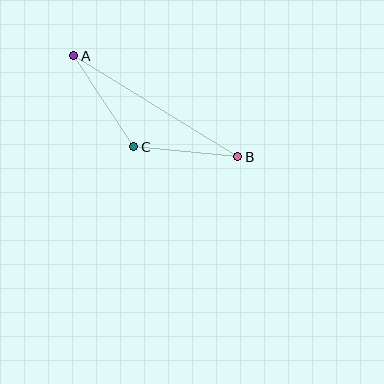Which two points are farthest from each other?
Points A and B are farthest from each other.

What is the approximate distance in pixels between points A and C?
The distance between A and C is approximately 109 pixels.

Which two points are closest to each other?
Points B and C are closest to each other.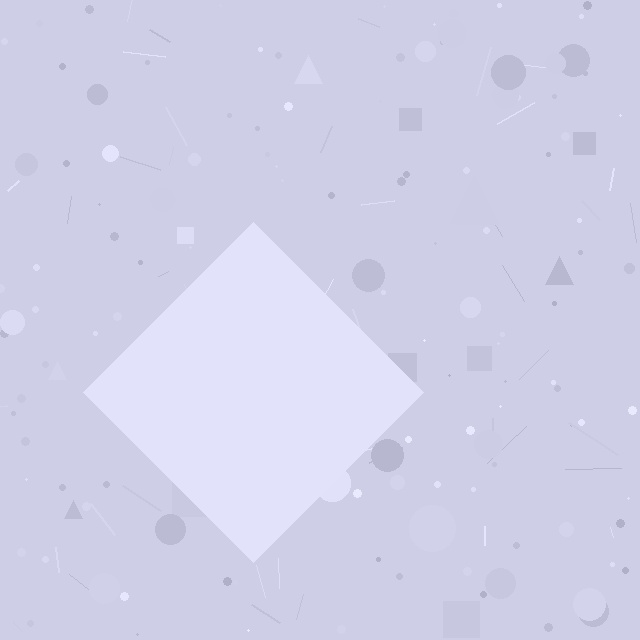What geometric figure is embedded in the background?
A diamond is embedded in the background.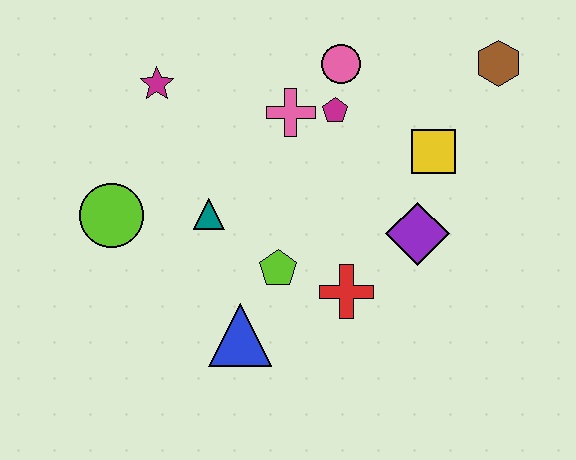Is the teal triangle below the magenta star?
Yes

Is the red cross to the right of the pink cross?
Yes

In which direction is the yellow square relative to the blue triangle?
The yellow square is to the right of the blue triangle.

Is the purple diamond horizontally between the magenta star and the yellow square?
Yes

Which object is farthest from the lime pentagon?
The brown hexagon is farthest from the lime pentagon.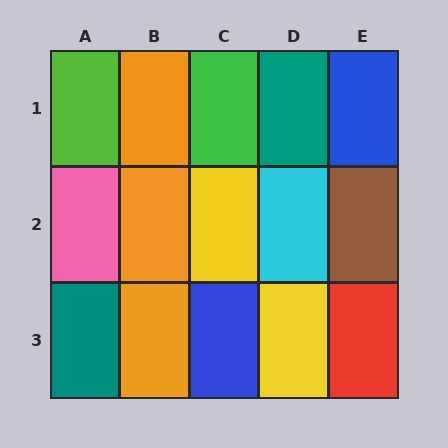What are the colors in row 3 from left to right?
Teal, orange, blue, yellow, red.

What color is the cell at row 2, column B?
Orange.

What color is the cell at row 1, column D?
Teal.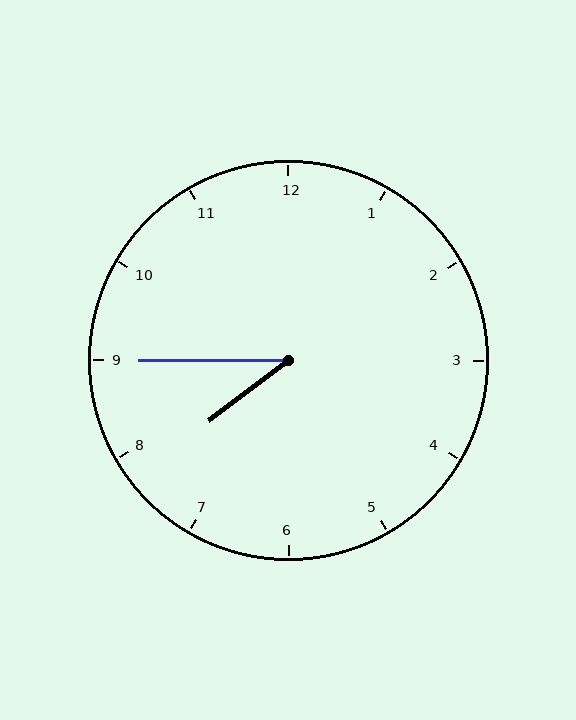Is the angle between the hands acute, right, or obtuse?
It is acute.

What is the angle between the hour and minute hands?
Approximately 38 degrees.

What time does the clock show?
7:45.